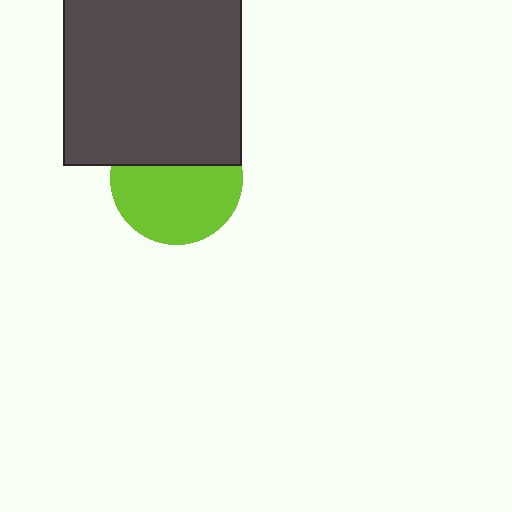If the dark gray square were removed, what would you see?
You would see the complete lime circle.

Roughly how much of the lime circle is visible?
About half of it is visible (roughly 62%).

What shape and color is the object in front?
The object in front is a dark gray square.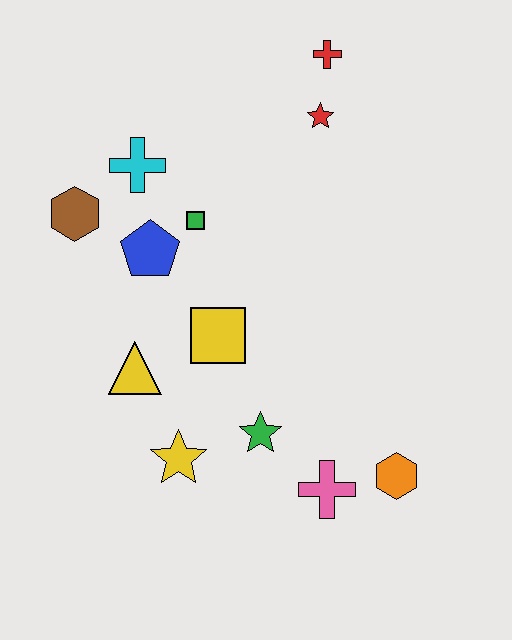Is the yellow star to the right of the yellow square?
No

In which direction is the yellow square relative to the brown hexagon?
The yellow square is to the right of the brown hexagon.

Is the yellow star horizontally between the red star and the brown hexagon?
Yes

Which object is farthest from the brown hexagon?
The orange hexagon is farthest from the brown hexagon.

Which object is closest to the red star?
The red cross is closest to the red star.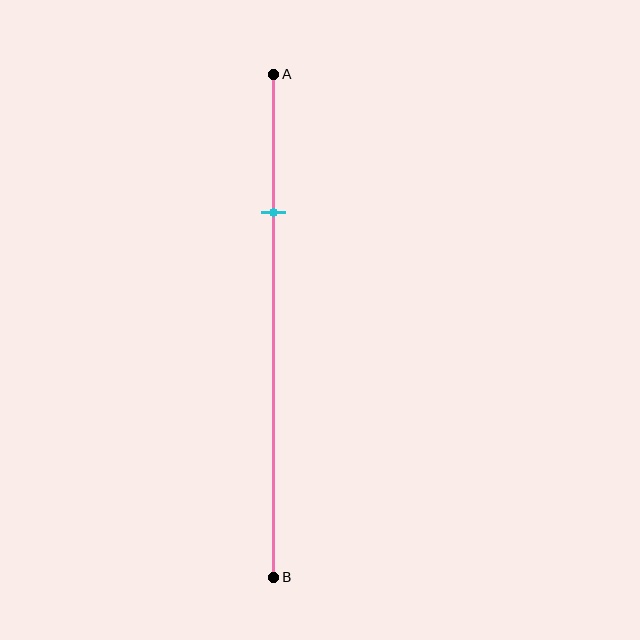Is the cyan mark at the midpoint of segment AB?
No, the mark is at about 25% from A, not at the 50% midpoint.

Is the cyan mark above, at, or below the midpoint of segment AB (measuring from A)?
The cyan mark is above the midpoint of segment AB.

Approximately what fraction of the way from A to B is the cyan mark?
The cyan mark is approximately 25% of the way from A to B.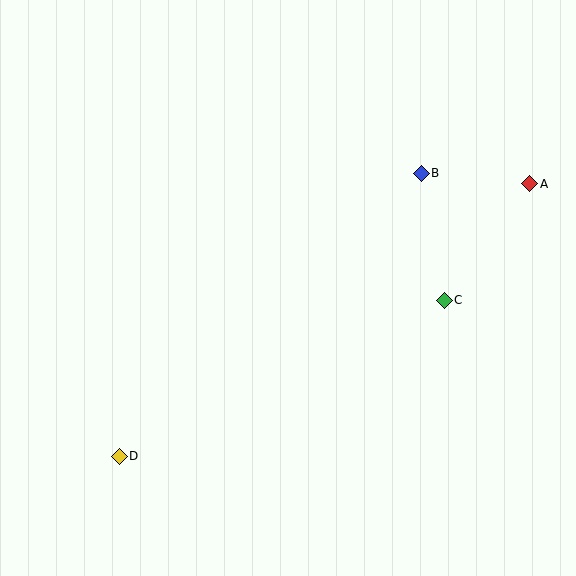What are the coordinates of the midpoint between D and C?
The midpoint between D and C is at (282, 378).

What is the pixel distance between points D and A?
The distance between D and A is 493 pixels.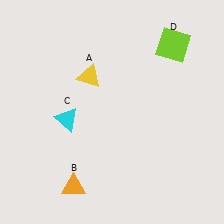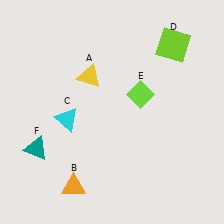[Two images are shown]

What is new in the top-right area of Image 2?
A lime diamond (E) was added in the top-right area of Image 2.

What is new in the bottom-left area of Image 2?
A teal triangle (F) was added in the bottom-left area of Image 2.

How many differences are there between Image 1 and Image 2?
There are 2 differences between the two images.